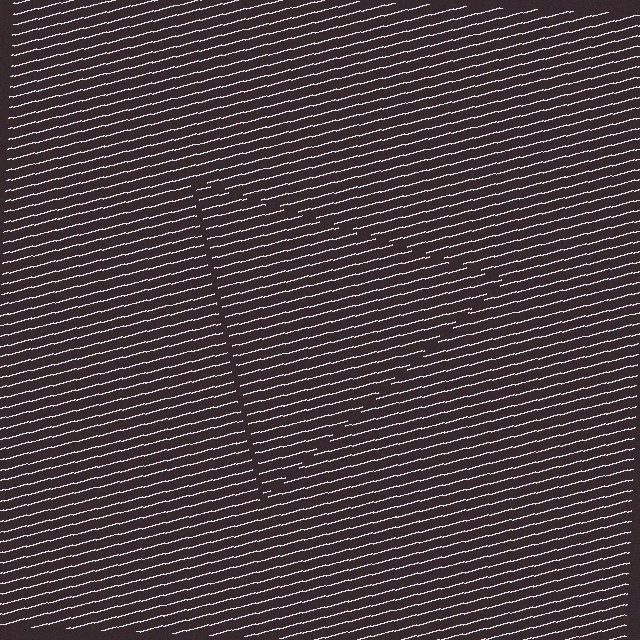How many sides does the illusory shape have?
3 sides — the line-ends trace a triangle.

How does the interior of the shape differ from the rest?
The interior of the shape contains the same grating, shifted by half a period — the contour is defined by the phase discontinuity where line-ends from the inner and outer gratings abut.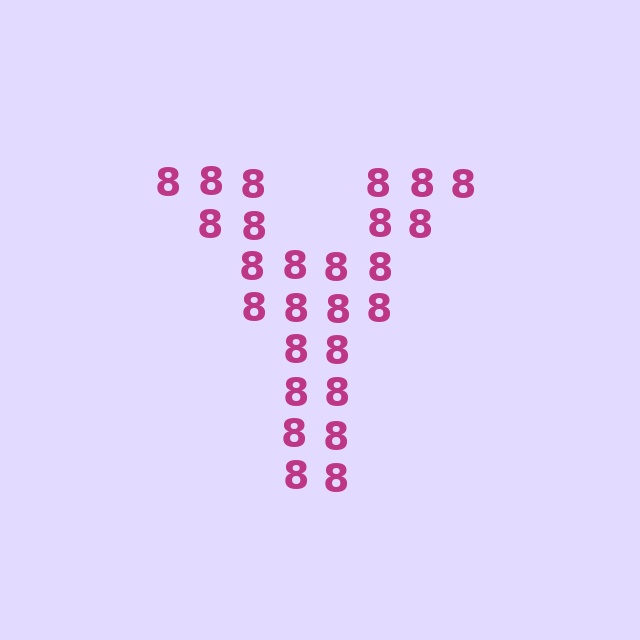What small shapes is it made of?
It is made of small digit 8's.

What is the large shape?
The large shape is the letter Y.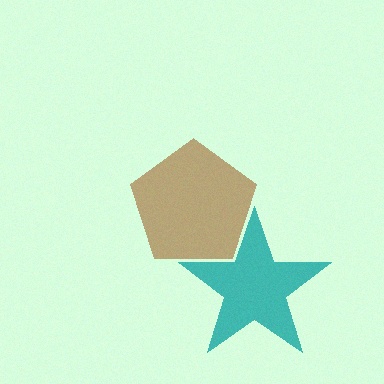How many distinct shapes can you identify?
There are 2 distinct shapes: a teal star, a brown pentagon.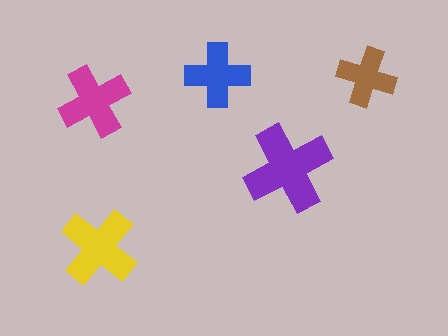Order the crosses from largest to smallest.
the purple one, the yellow one, the magenta one, the blue one, the brown one.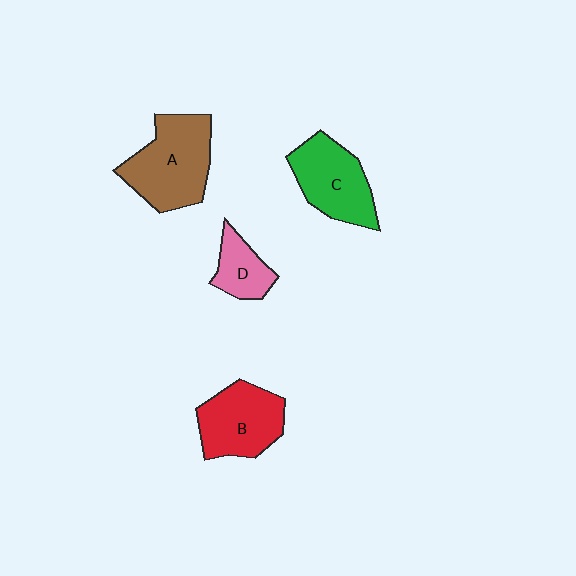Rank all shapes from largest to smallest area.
From largest to smallest: A (brown), B (red), C (green), D (pink).